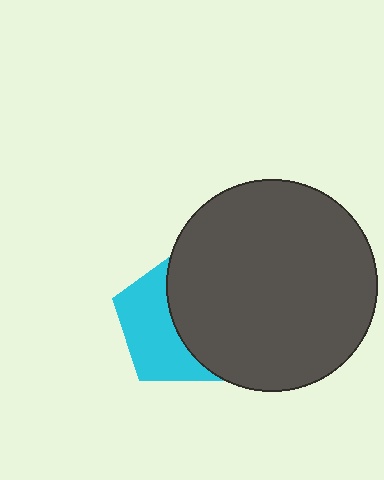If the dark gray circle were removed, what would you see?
You would see the complete cyan pentagon.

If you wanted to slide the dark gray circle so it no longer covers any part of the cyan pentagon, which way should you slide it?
Slide it right — that is the most direct way to separate the two shapes.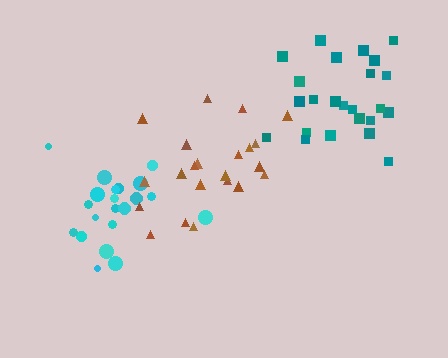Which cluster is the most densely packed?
Cyan.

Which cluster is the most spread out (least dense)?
Brown.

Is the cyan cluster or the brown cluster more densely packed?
Cyan.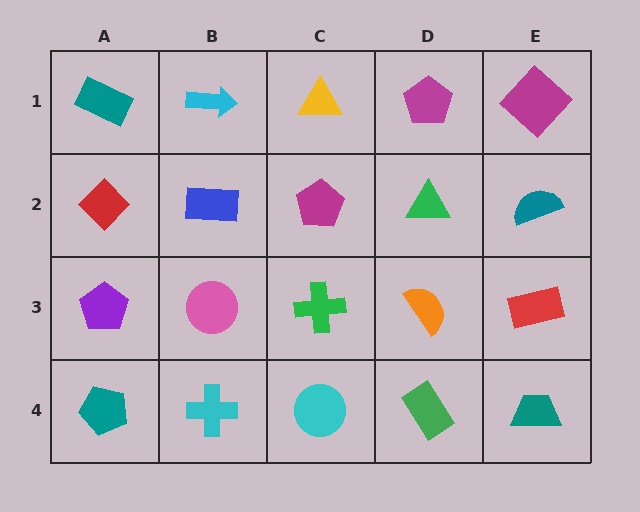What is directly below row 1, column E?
A teal semicircle.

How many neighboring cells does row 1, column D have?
3.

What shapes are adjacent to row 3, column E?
A teal semicircle (row 2, column E), a teal trapezoid (row 4, column E), an orange semicircle (row 3, column D).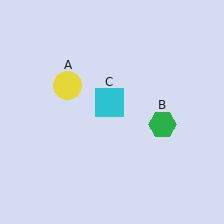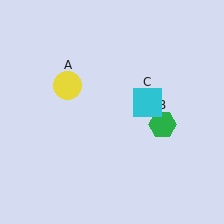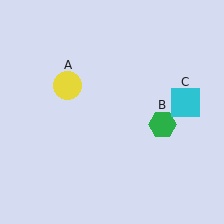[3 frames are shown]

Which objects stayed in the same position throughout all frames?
Yellow circle (object A) and green hexagon (object B) remained stationary.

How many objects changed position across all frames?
1 object changed position: cyan square (object C).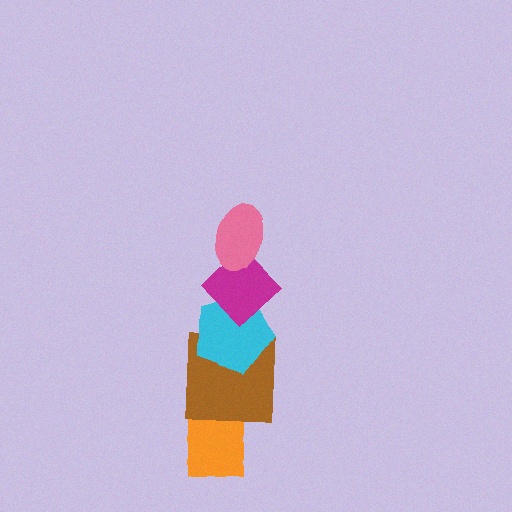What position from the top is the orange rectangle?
The orange rectangle is 5th from the top.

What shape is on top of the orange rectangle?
The brown square is on top of the orange rectangle.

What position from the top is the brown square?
The brown square is 4th from the top.